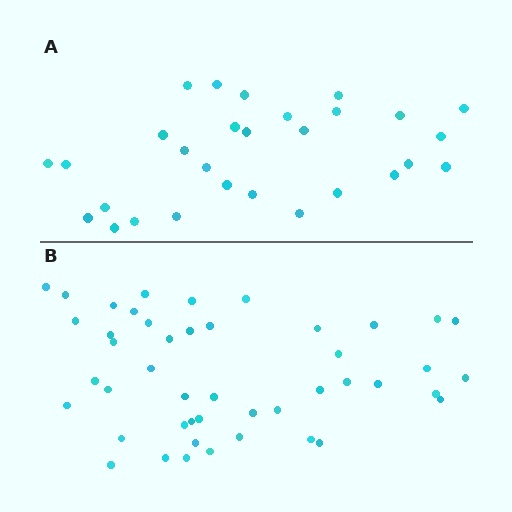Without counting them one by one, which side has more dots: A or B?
Region B (the bottom region) has more dots.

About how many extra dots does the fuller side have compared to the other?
Region B has approximately 15 more dots than region A.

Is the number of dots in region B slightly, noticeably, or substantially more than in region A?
Region B has substantially more. The ratio is roughly 1.6 to 1.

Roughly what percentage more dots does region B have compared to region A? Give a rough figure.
About 60% more.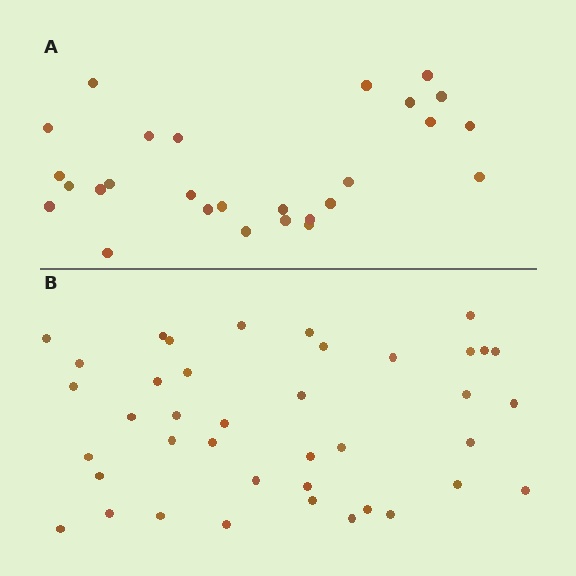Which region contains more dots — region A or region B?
Region B (the bottom region) has more dots.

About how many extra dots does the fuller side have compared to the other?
Region B has approximately 15 more dots than region A.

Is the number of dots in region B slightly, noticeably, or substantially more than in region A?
Region B has substantially more. The ratio is roughly 1.5 to 1.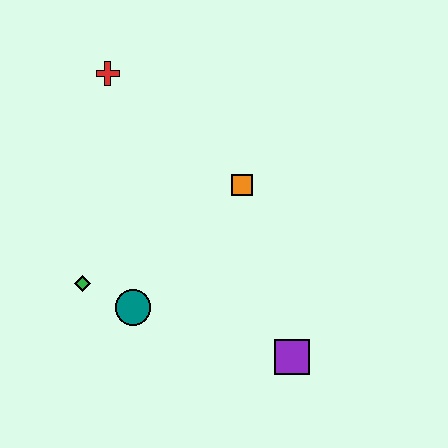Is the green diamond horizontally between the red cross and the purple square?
No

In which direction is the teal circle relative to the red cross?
The teal circle is below the red cross.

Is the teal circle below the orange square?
Yes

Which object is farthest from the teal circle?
The red cross is farthest from the teal circle.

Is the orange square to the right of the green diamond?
Yes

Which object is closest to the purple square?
The teal circle is closest to the purple square.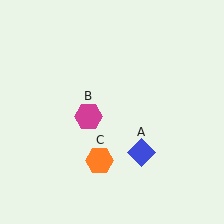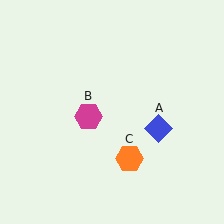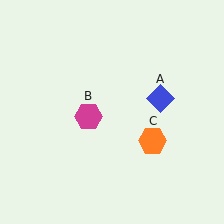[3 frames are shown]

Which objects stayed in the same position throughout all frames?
Magenta hexagon (object B) remained stationary.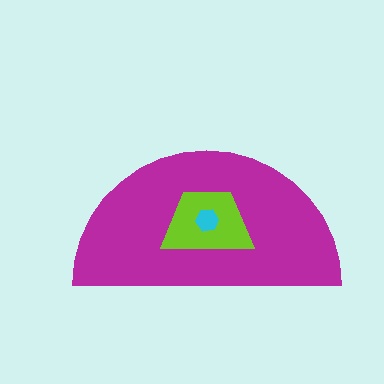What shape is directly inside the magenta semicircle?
The lime trapezoid.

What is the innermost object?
The cyan hexagon.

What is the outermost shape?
The magenta semicircle.